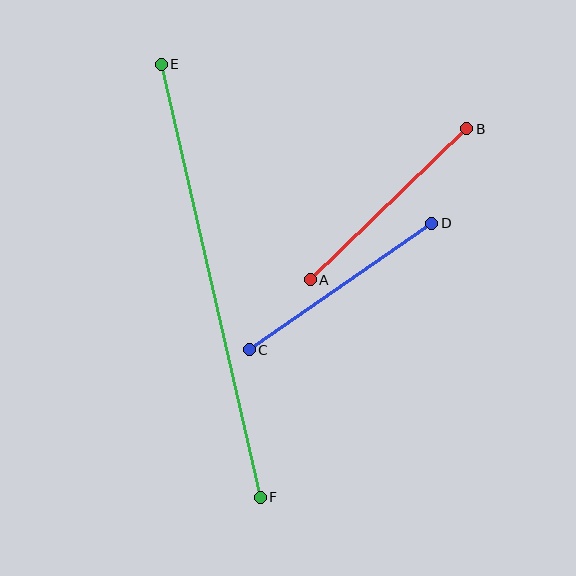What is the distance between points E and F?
The distance is approximately 444 pixels.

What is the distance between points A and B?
The distance is approximately 218 pixels.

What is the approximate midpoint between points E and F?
The midpoint is at approximately (211, 281) pixels.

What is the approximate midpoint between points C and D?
The midpoint is at approximately (340, 287) pixels.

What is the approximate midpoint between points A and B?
The midpoint is at approximately (389, 204) pixels.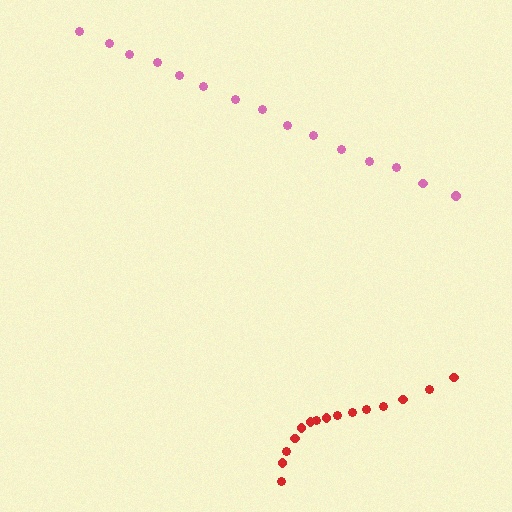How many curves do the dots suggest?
There are 2 distinct paths.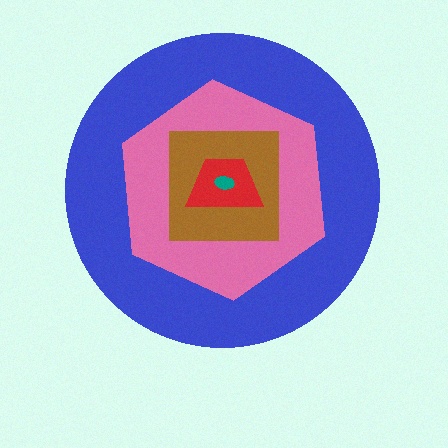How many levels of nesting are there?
5.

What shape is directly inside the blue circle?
The pink hexagon.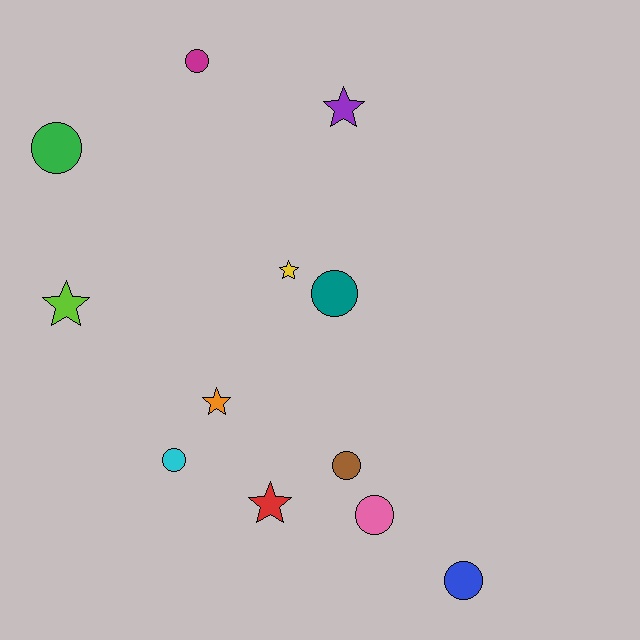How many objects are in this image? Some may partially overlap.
There are 12 objects.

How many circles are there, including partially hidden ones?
There are 7 circles.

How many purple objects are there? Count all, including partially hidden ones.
There is 1 purple object.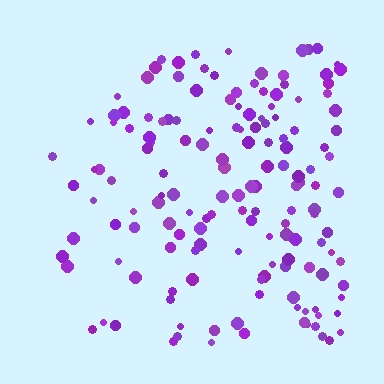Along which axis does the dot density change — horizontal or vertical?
Horizontal.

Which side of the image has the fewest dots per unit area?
The left.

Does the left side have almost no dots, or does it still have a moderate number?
Still a moderate number, just noticeably fewer than the right.